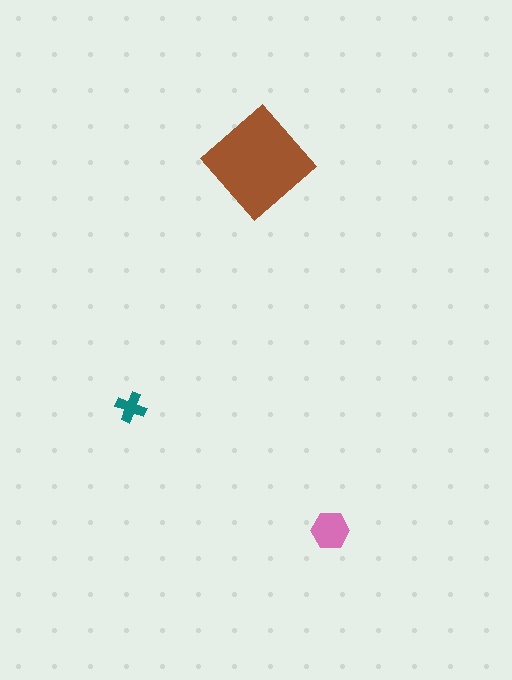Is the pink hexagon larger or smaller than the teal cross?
Larger.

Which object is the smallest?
The teal cross.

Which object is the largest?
The brown diamond.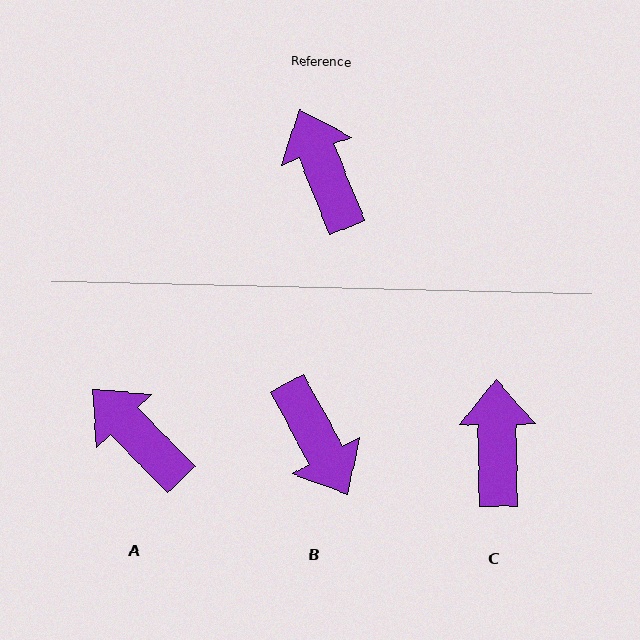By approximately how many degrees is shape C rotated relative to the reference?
Approximately 21 degrees clockwise.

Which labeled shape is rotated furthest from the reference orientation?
B, about 173 degrees away.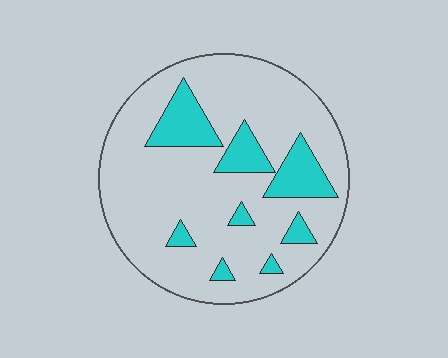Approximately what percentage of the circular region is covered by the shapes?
Approximately 20%.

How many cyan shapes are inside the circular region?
8.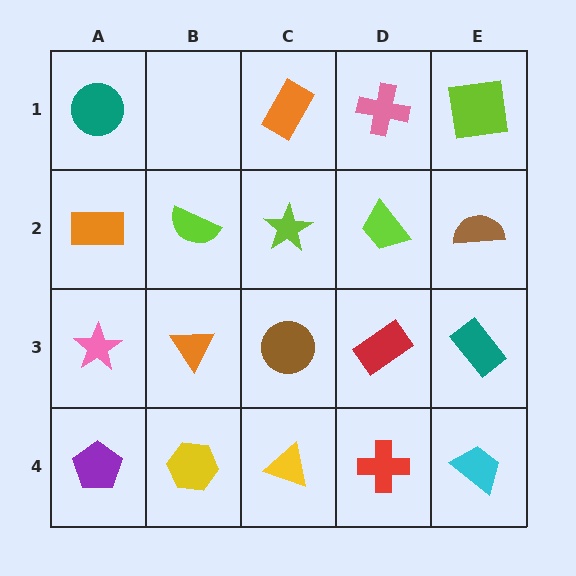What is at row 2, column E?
A brown semicircle.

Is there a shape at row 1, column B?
No, that cell is empty.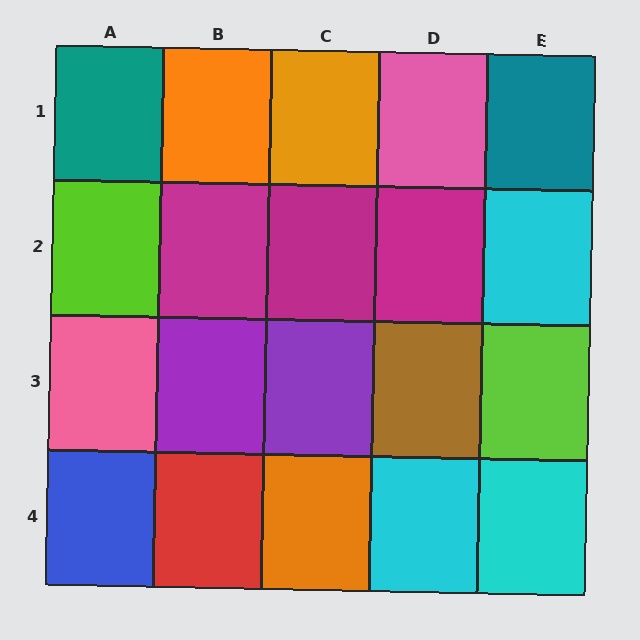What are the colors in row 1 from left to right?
Teal, orange, orange, pink, teal.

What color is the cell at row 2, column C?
Magenta.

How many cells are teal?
2 cells are teal.